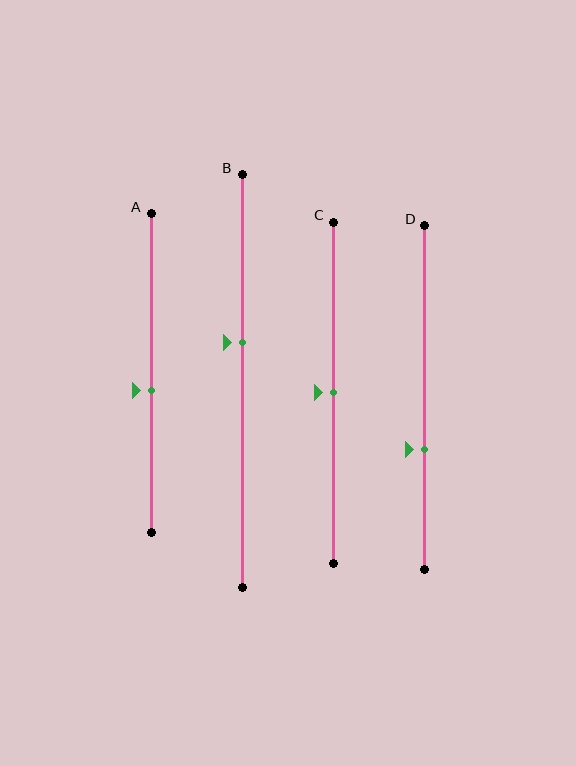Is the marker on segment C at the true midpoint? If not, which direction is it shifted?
Yes, the marker on segment C is at the true midpoint.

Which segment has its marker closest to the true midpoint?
Segment C has its marker closest to the true midpoint.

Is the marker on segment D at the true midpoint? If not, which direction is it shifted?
No, the marker on segment D is shifted downward by about 15% of the segment length.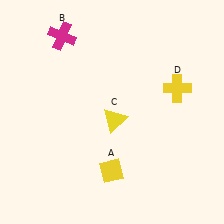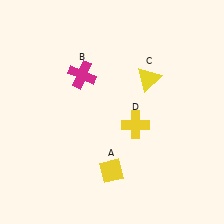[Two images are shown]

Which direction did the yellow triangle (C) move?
The yellow triangle (C) moved up.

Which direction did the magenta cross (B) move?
The magenta cross (B) moved down.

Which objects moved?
The objects that moved are: the magenta cross (B), the yellow triangle (C), the yellow cross (D).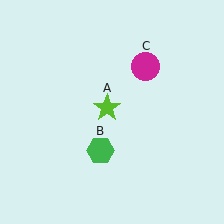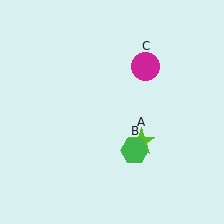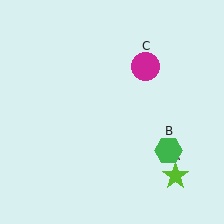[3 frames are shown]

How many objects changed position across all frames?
2 objects changed position: lime star (object A), green hexagon (object B).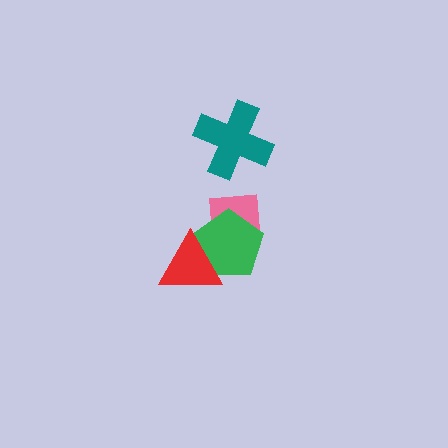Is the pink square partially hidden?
Yes, it is partially covered by another shape.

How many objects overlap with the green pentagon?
2 objects overlap with the green pentagon.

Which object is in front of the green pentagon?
The red triangle is in front of the green pentagon.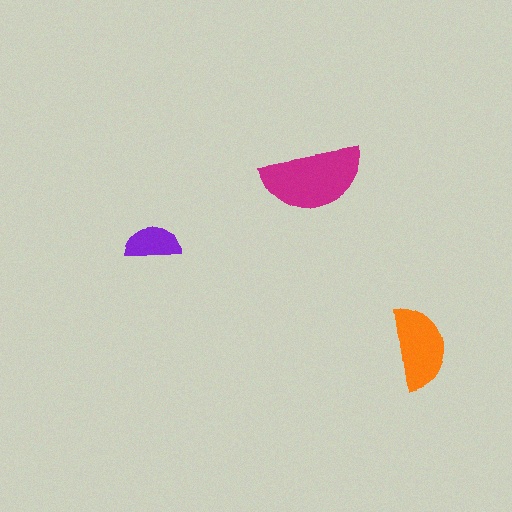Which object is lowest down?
The orange semicircle is bottommost.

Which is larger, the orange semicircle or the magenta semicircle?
The magenta one.